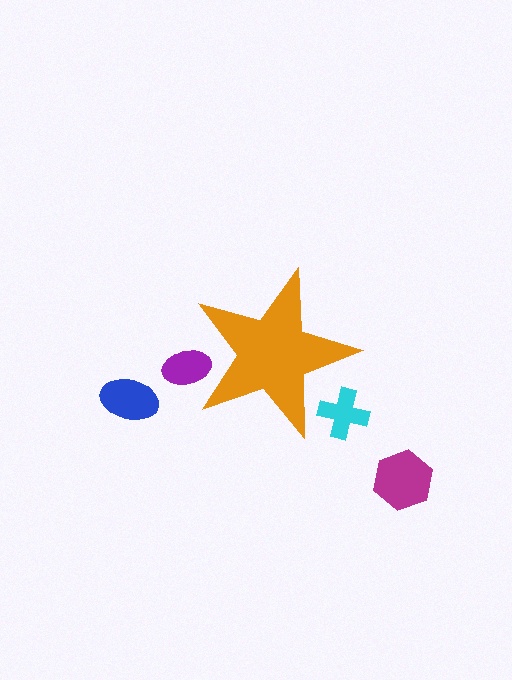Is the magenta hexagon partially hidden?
No, the magenta hexagon is fully visible.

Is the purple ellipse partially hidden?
Yes, the purple ellipse is partially hidden behind the orange star.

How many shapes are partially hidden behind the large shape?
2 shapes are partially hidden.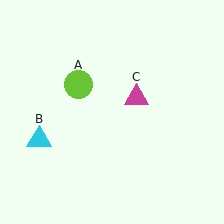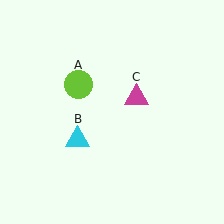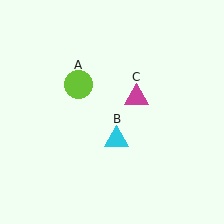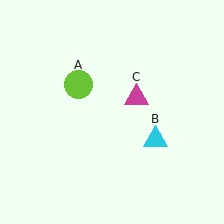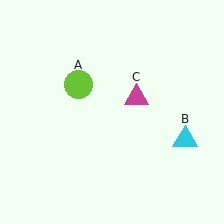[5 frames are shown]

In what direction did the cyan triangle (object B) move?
The cyan triangle (object B) moved right.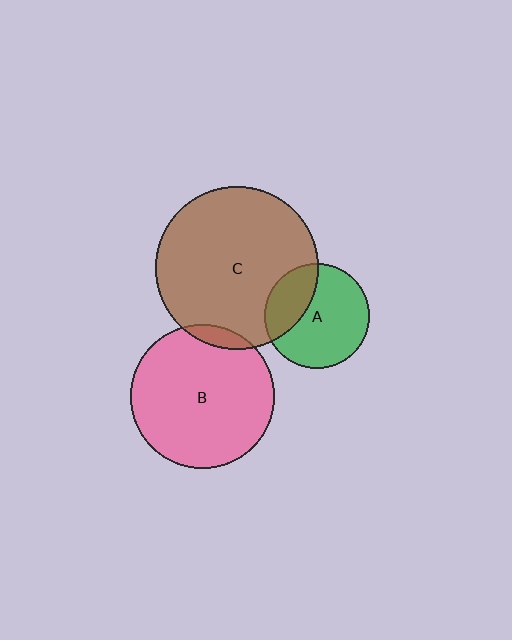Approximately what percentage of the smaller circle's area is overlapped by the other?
Approximately 30%.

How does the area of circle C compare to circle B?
Approximately 1.3 times.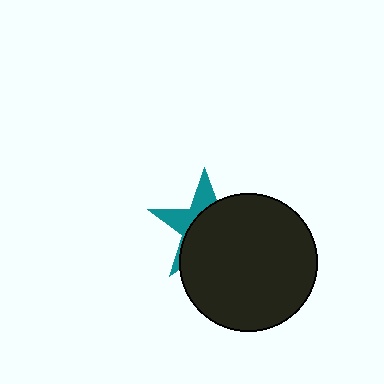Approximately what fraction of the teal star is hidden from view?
Roughly 66% of the teal star is hidden behind the black circle.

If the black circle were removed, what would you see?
You would see the complete teal star.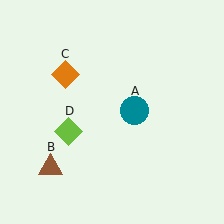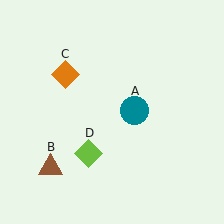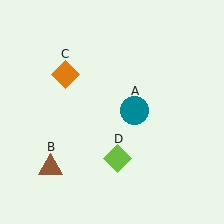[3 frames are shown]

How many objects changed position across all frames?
1 object changed position: lime diamond (object D).